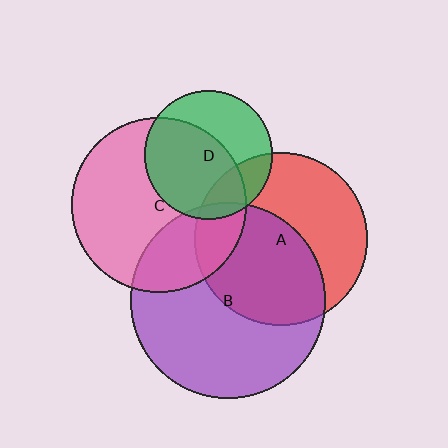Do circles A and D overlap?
Yes.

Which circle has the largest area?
Circle B (purple).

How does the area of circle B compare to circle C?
Approximately 1.2 times.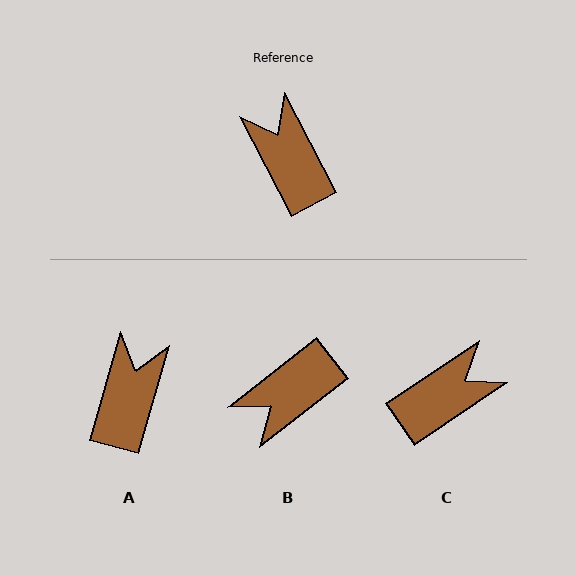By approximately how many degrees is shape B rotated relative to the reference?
Approximately 100 degrees counter-clockwise.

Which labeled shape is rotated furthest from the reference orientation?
B, about 100 degrees away.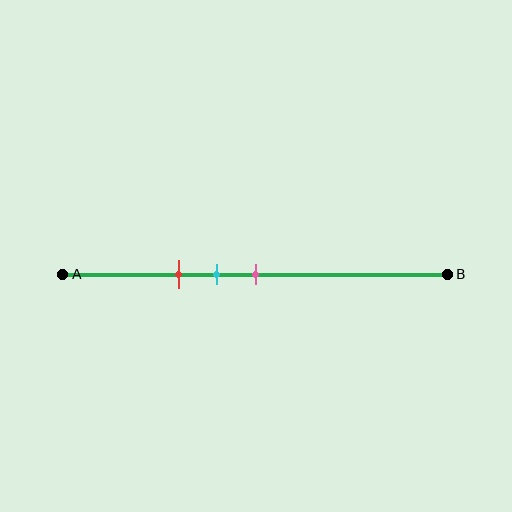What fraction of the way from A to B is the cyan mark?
The cyan mark is approximately 40% (0.4) of the way from A to B.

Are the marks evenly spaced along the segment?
Yes, the marks are approximately evenly spaced.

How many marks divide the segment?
There are 3 marks dividing the segment.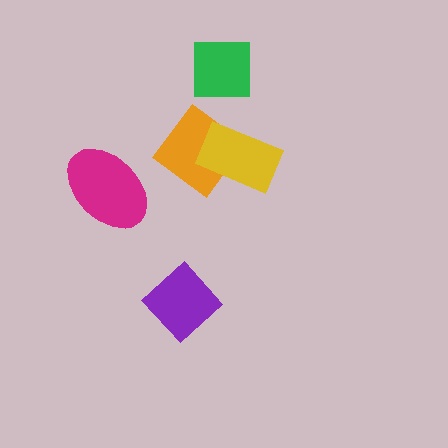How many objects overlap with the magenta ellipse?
0 objects overlap with the magenta ellipse.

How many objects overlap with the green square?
0 objects overlap with the green square.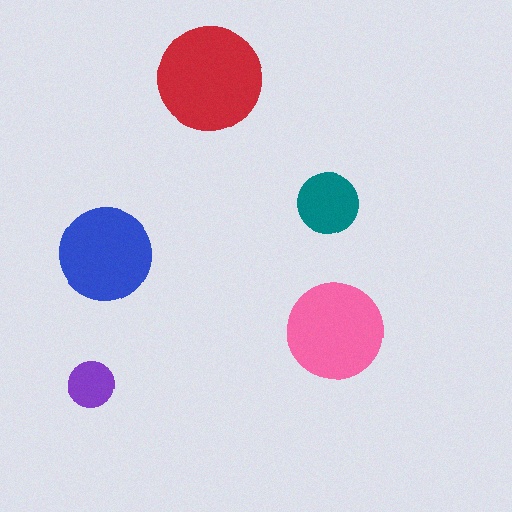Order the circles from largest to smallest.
the red one, the pink one, the blue one, the teal one, the purple one.